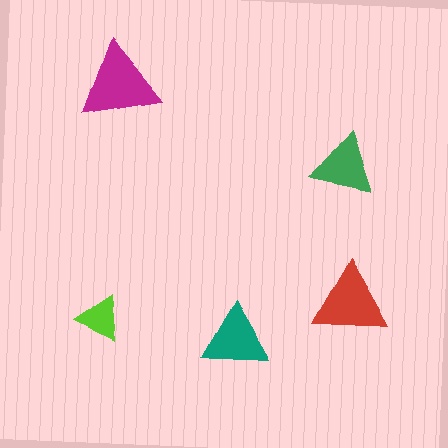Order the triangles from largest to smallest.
the magenta one, the red one, the teal one, the green one, the lime one.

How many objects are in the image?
There are 5 objects in the image.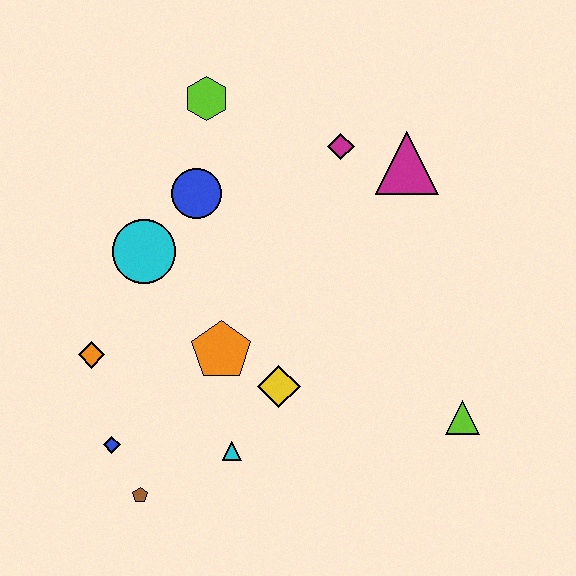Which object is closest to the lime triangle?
The yellow diamond is closest to the lime triangle.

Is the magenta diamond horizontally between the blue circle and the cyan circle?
No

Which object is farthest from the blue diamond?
The magenta triangle is farthest from the blue diamond.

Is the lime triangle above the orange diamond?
No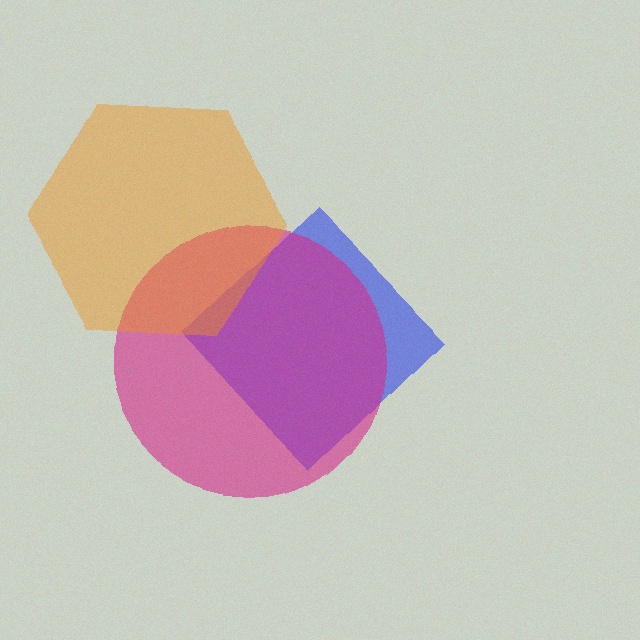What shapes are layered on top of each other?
The layered shapes are: a blue diamond, a magenta circle, an orange hexagon.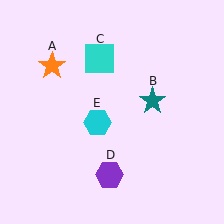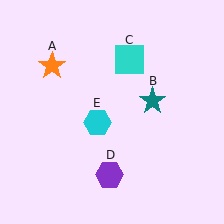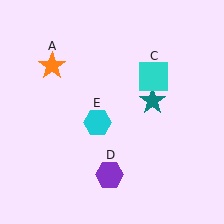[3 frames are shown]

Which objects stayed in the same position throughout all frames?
Orange star (object A) and teal star (object B) and purple hexagon (object D) and cyan hexagon (object E) remained stationary.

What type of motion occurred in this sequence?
The cyan square (object C) rotated clockwise around the center of the scene.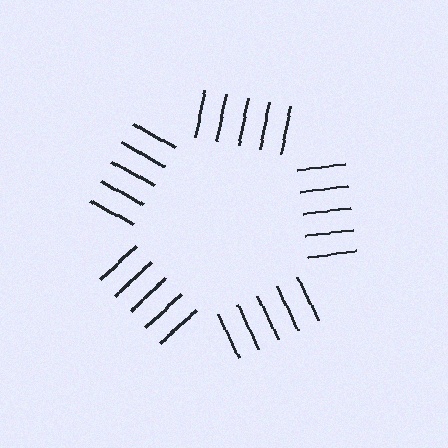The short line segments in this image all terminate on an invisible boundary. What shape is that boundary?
An illusory pentagon — the line segments terminate on its edges but no continuous stroke is drawn.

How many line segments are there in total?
25 — 5 along each of the 5 edges.